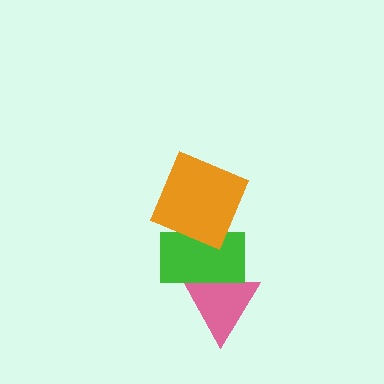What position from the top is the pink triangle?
The pink triangle is 3rd from the top.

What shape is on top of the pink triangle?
The green rectangle is on top of the pink triangle.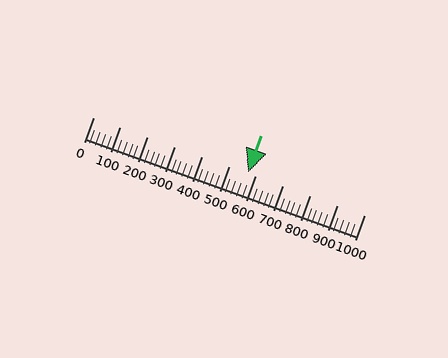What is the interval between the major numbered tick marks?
The major tick marks are spaced 100 units apart.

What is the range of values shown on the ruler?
The ruler shows values from 0 to 1000.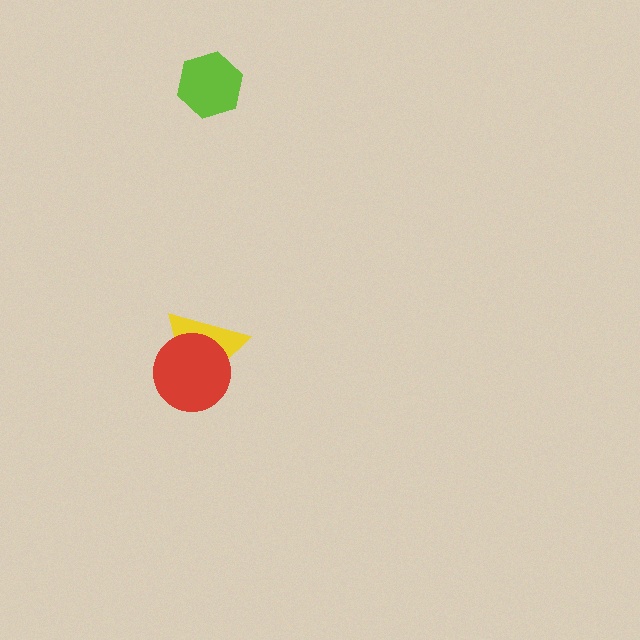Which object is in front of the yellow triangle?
The red circle is in front of the yellow triangle.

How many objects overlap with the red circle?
1 object overlaps with the red circle.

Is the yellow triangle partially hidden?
Yes, it is partially covered by another shape.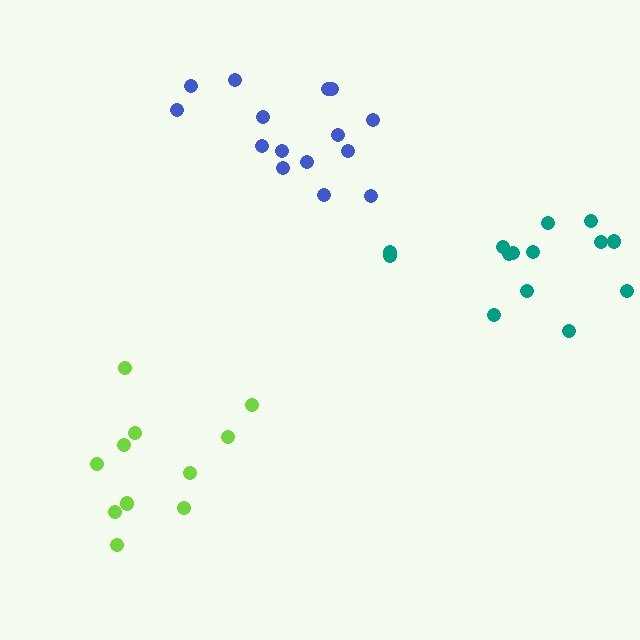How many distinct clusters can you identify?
There are 3 distinct clusters.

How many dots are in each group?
Group 1: 15 dots, Group 2: 11 dots, Group 3: 14 dots (40 total).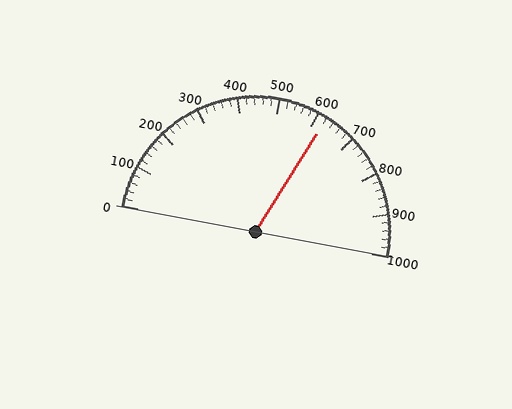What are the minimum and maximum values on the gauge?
The gauge ranges from 0 to 1000.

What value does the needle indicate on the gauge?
The needle indicates approximately 620.